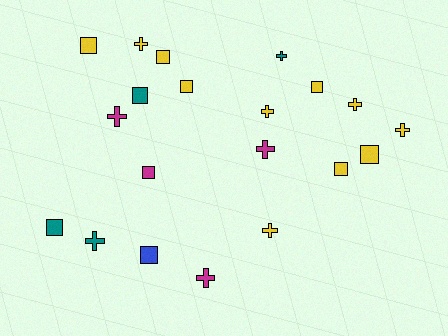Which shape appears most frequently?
Square, with 10 objects.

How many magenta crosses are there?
There are 3 magenta crosses.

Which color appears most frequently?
Yellow, with 11 objects.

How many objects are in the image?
There are 20 objects.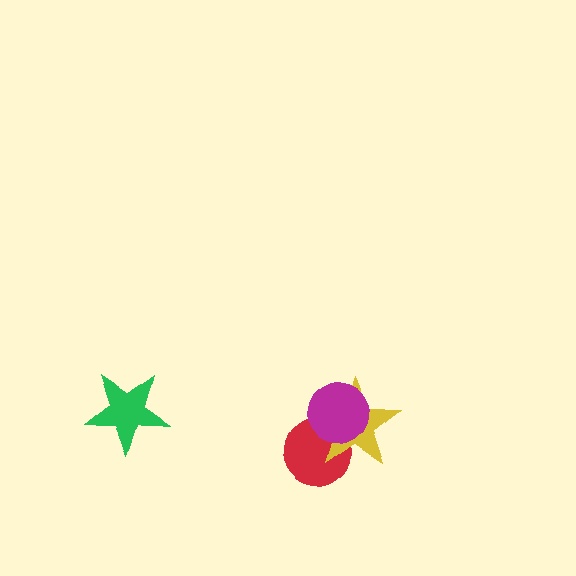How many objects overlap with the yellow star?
2 objects overlap with the yellow star.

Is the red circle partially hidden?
Yes, it is partially covered by another shape.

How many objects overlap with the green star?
0 objects overlap with the green star.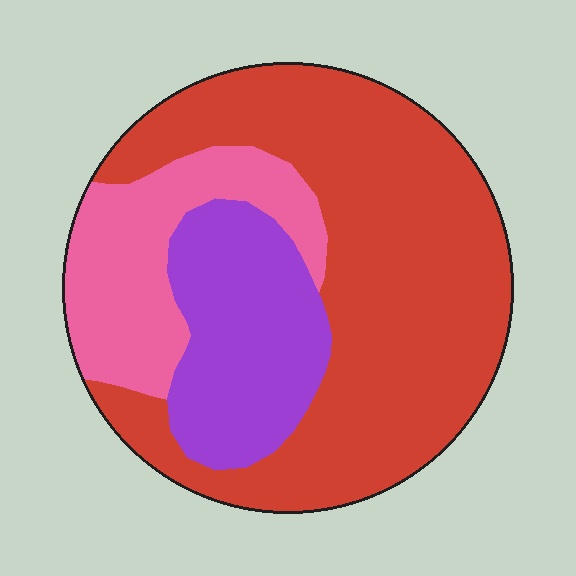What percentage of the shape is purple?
Purple takes up about one fifth (1/5) of the shape.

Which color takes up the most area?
Red, at roughly 60%.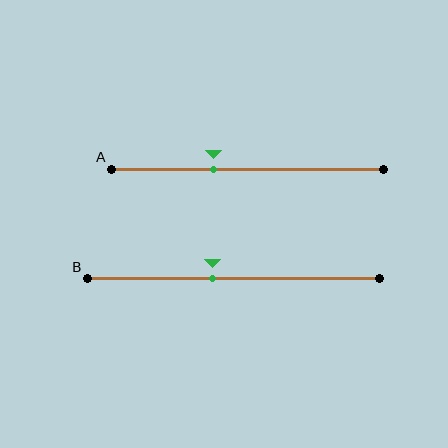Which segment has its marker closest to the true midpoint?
Segment B has its marker closest to the true midpoint.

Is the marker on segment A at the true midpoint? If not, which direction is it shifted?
No, the marker on segment A is shifted to the left by about 12% of the segment length.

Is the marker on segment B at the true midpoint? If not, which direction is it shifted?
No, the marker on segment B is shifted to the left by about 7% of the segment length.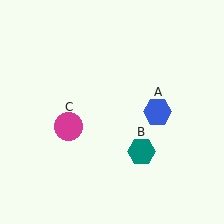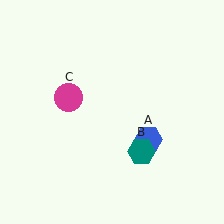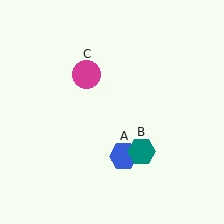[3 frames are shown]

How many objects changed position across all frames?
2 objects changed position: blue hexagon (object A), magenta circle (object C).